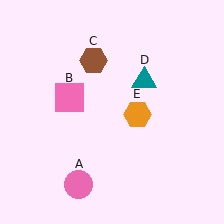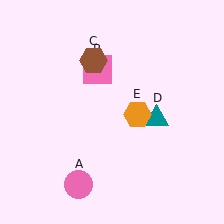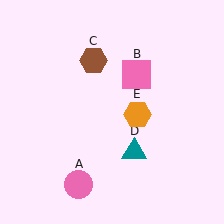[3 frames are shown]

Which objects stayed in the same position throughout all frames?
Pink circle (object A) and brown hexagon (object C) and orange hexagon (object E) remained stationary.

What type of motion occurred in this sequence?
The pink square (object B), teal triangle (object D) rotated clockwise around the center of the scene.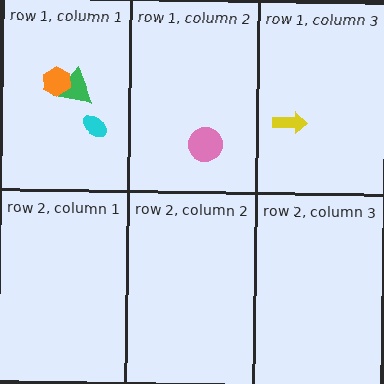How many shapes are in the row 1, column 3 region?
1.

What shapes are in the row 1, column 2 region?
The pink circle.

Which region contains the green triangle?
The row 1, column 1 region.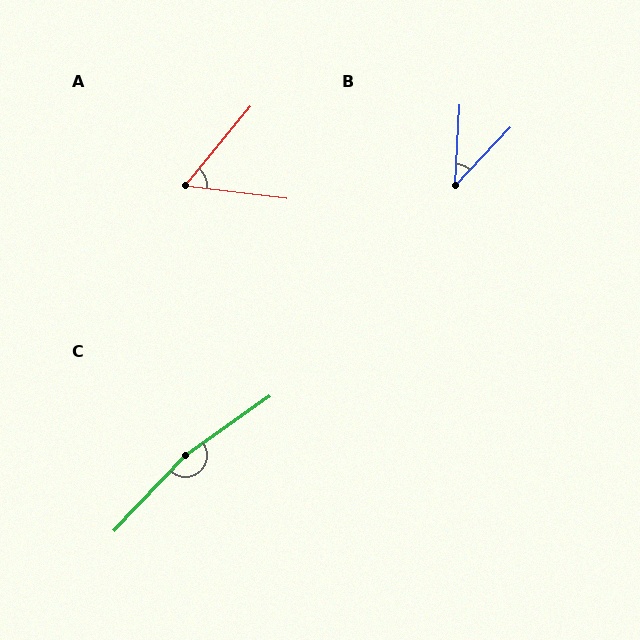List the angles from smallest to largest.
B (41°), A (58°), C (169°).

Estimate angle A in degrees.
Approximately 58 degrees.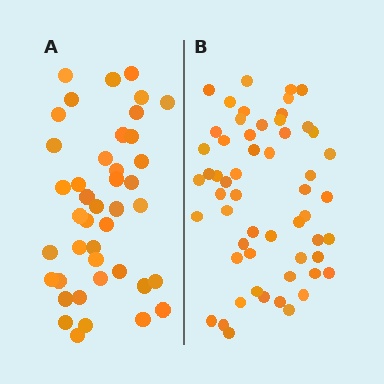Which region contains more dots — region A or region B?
Region B (the right region) has more dots.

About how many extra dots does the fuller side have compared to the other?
Region B has approximately 15 more dots than region A.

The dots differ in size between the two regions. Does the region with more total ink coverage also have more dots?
No. Region A has more total ink coverage because its dots are larger, but region B actually contains more individual dots. Total area can be misleading — the number of items is what matters here.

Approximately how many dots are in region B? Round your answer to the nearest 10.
About 60 dots. (The exact count is 56, which rounds to 60.)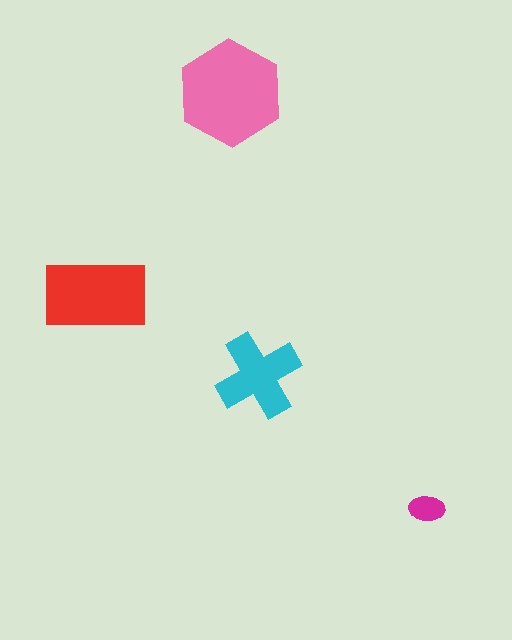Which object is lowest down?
The magenta ellipse is bottommost.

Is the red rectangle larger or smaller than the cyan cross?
Larger.